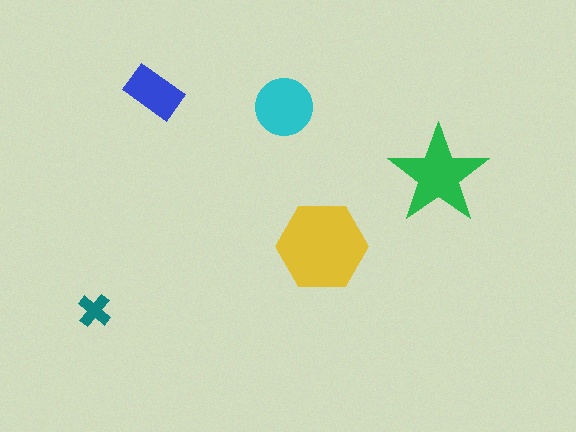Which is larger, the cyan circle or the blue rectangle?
The cyan circle.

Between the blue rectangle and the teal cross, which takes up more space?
The blue rectangle.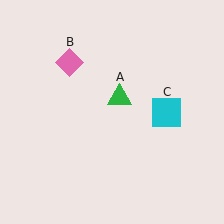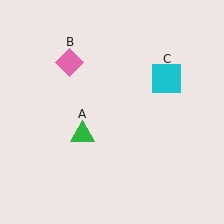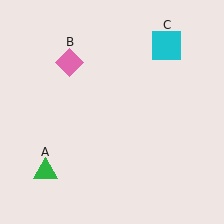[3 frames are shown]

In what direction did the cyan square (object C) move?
The cyan square (object C) moved up.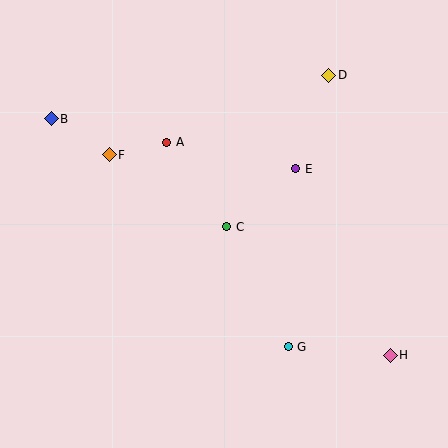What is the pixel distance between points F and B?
The distance between F and B is 68 pixels.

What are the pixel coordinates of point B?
Point B is at (51, 119).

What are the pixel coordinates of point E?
Point E is at (296, 169).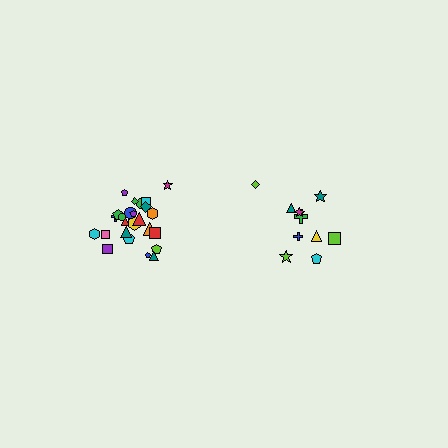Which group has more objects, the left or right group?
The left group.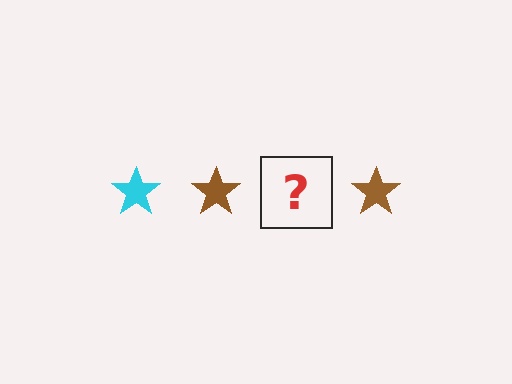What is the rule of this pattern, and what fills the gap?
The rule is that the pattern cycles through cyan, brown stars. The gap should be filled with a cyan star.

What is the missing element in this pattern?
The missing element is a cyan star.